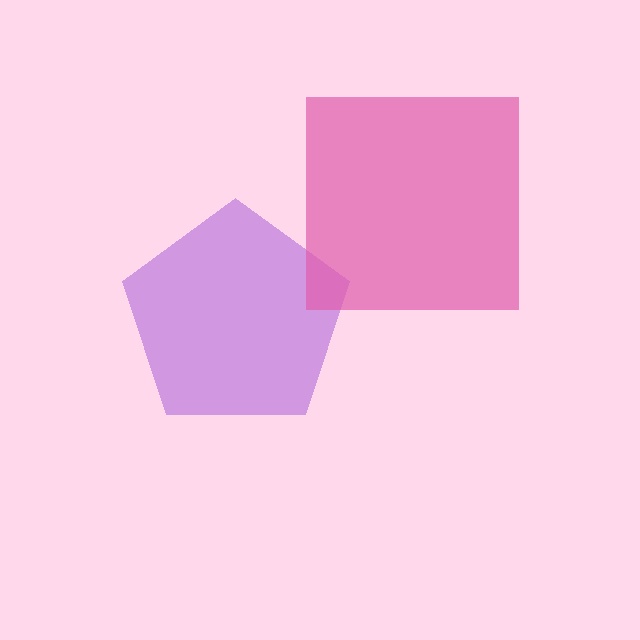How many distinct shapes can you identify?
There are 2 distinct shapes: a purple pentagon, a pink square.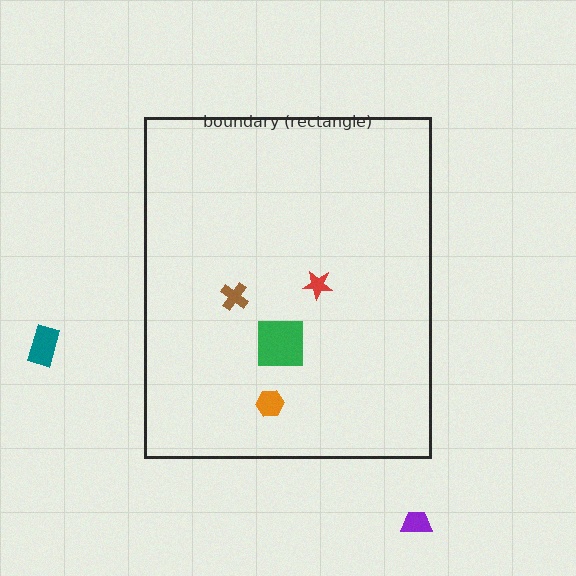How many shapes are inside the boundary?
4 inside, 2 outside.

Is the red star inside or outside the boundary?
Inside.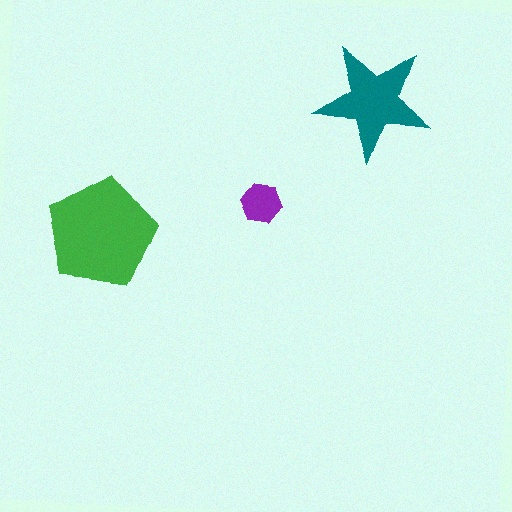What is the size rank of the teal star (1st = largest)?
2nd.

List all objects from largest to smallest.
The green pentagon, the teal star, the purple hexagon.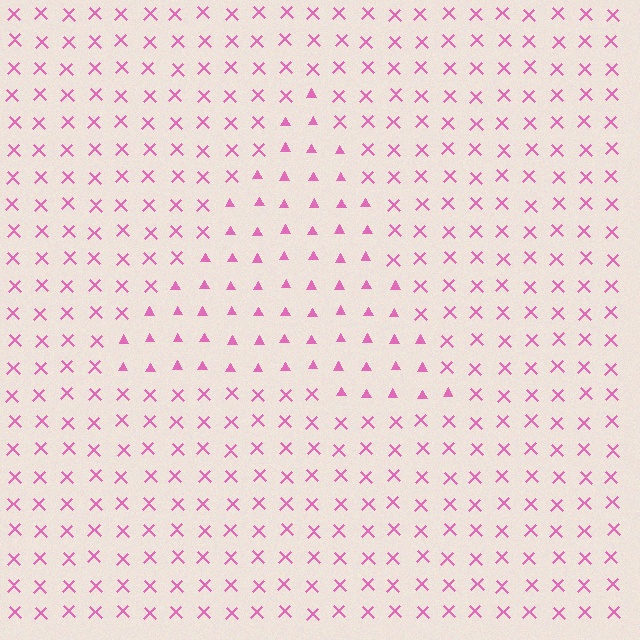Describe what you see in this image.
The image is filled with small pink elements arranged in a uniform grid. A triangle-shaped region contains triangles, while the surrounding area contains X marks. The boundary is defined purely by the change in element shape.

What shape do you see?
I see a triangle.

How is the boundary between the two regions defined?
The boundary is defined by a change in element shape: triangles inside vs. X marks outside. All elements share the same color and spacing.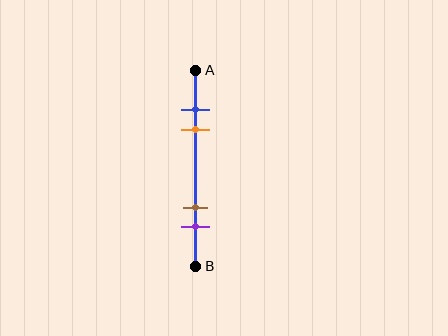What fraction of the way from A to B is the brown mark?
The brown mark is approximately 70% (0.7) of the way from A to B.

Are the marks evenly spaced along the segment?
No, the marks are not evenly spaced.